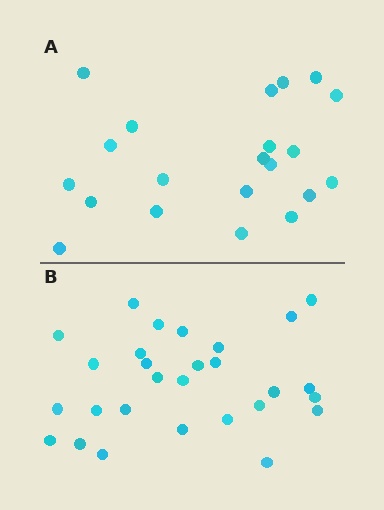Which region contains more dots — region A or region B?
Region B (the bottom region) has more dots.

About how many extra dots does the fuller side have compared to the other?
Region B has roughly 8 or so more dots than region A.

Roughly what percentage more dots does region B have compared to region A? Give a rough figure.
About 35% more.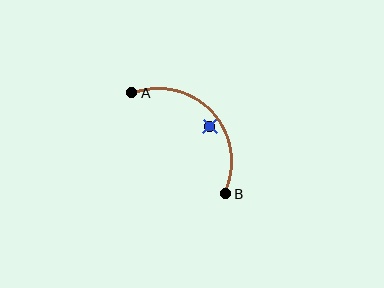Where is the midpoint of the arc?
The arc midpoint is the point on the curve farthest from the straight line joining A and B. It sits above and to the right of that line.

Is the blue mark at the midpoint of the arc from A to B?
No — the blue mark does not lie on the arc at all. It sits slightly inside the curve.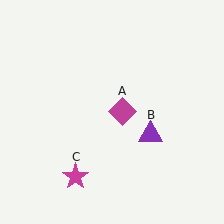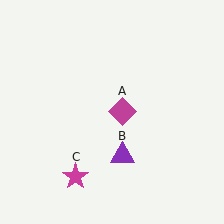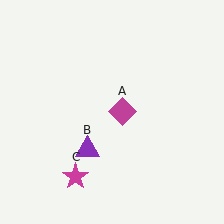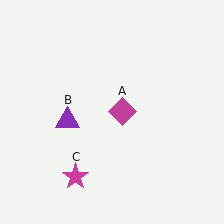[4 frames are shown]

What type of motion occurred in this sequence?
The purple triangle (object B) rotated clockwise around the center of the scene.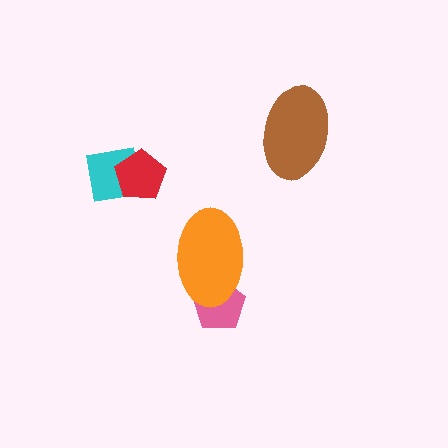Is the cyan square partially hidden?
Yes, it is partially covered by another shape.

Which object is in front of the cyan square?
The red pentagon is in front of the cyan square.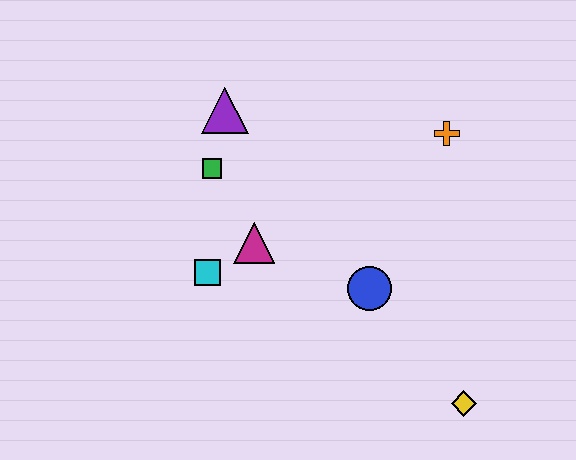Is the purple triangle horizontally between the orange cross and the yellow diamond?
No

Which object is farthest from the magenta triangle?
The yellow diamond is farthest from the magenta triangle.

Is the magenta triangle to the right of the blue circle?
No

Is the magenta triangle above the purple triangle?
No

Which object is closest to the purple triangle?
The green square is closest to the purple triangle.